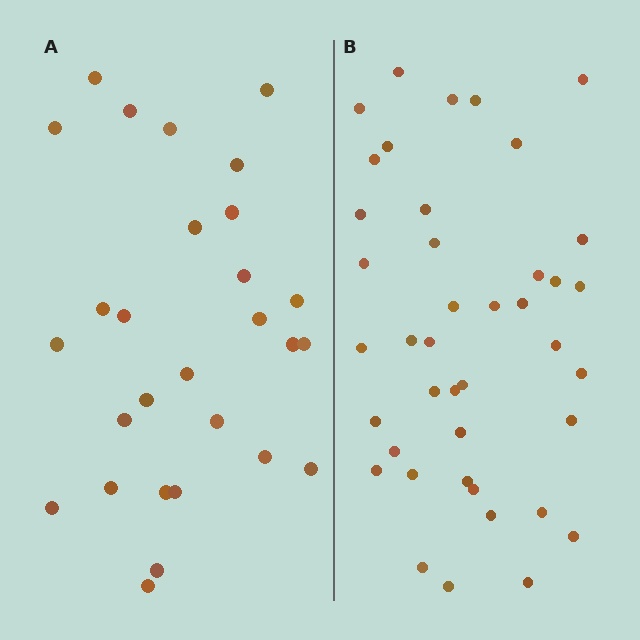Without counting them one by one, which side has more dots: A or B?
Region B (the right region) has more dots.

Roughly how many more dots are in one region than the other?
Region B has approximately 15 more dots than region A.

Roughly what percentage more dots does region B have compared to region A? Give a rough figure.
About 45% more.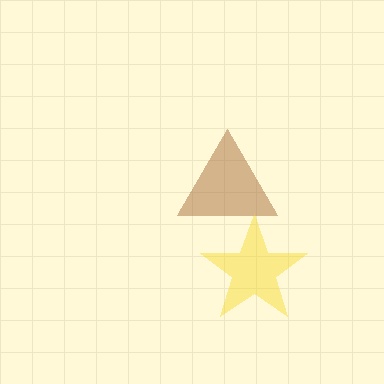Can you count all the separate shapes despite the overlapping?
Yes, there are 2 separate shapes.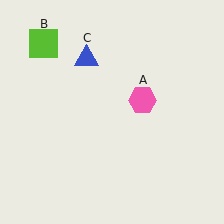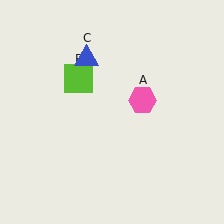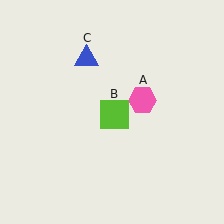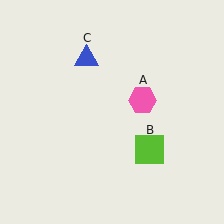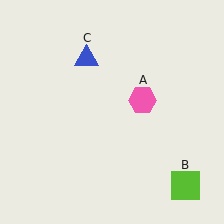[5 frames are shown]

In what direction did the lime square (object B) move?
The lime square (object B) moved down and to the right.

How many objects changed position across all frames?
1 object changed position: lime square (object B).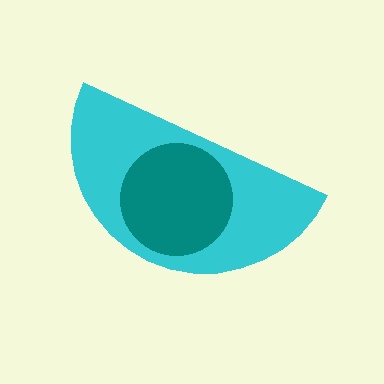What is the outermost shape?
The cyan semicircle.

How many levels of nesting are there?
2.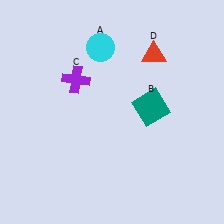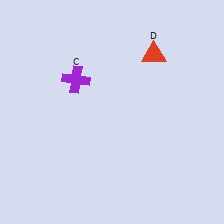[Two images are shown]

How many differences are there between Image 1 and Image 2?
There are 2 differences between the two images.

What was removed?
The teal square (B), the cyan circle (A) were removed in Image 2.